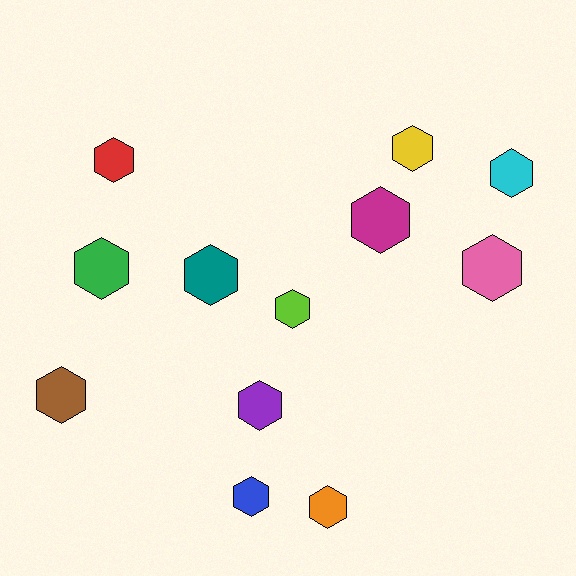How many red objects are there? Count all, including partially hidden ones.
There is 1 red object.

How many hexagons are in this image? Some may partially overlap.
There are 12 hexagons.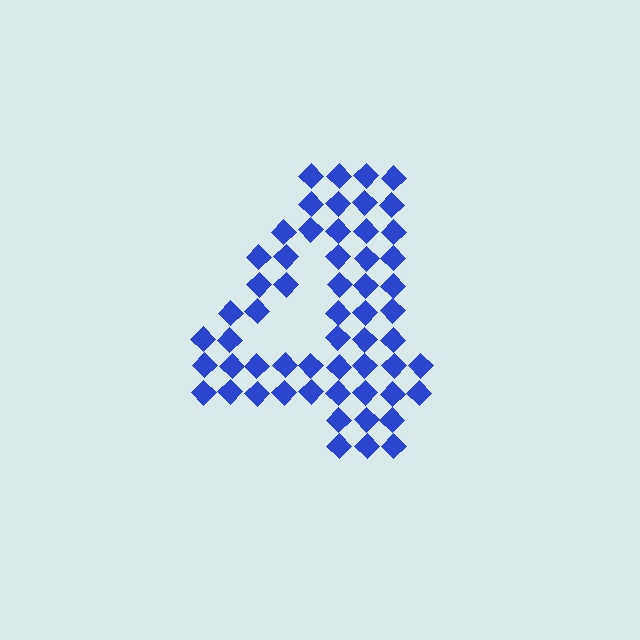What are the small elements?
The small elements are diamonds.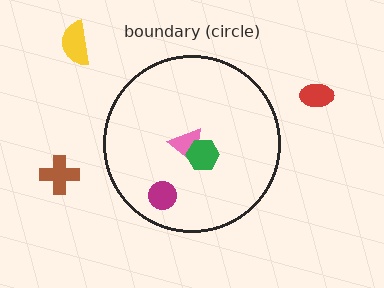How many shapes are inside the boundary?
3 inside, 3 outside.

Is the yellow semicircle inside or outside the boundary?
Outside.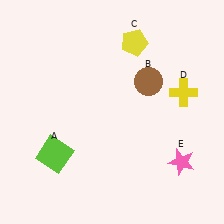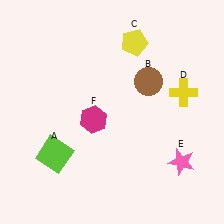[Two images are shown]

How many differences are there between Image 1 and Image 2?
There is 1 difference between the two images.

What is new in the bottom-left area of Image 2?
A magenta hexagon (F) was added in the bottom-left area of Image 2.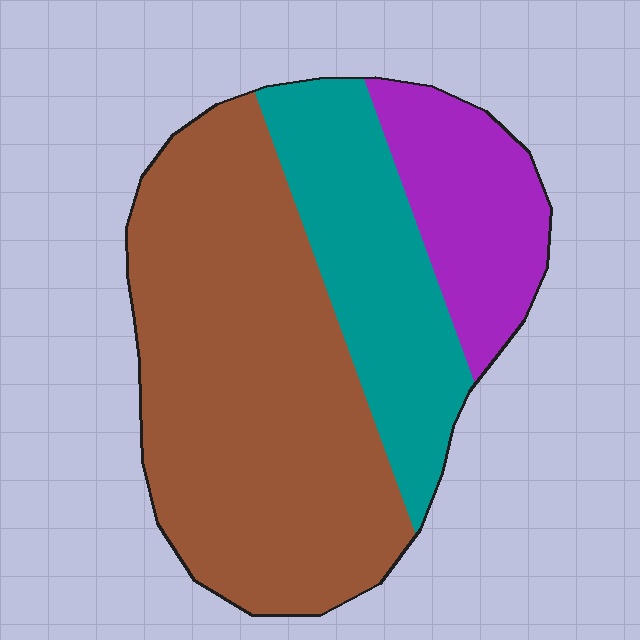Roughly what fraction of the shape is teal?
Teal takes up between a sixth and a third of the shape.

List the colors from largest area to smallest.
From largest to smallest: brown, teal, purple.